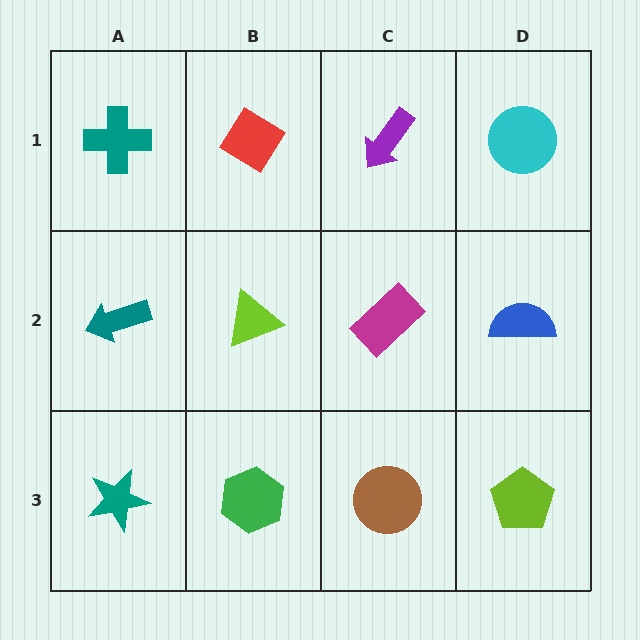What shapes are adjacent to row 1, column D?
A blue semicircle (row 2, column D), a purple arrow (row 1, column C).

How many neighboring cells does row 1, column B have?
3.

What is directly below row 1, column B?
A lime triangle.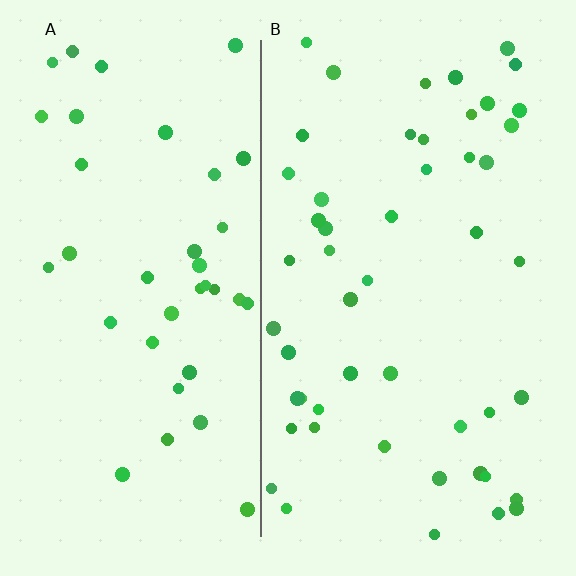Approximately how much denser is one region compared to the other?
Approximately 1.3× — region B over region A.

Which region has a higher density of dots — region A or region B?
B (the right).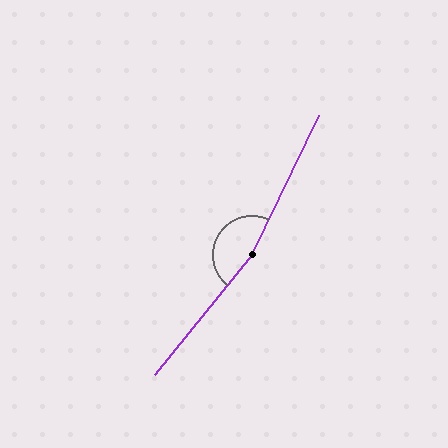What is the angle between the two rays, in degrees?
Approximately 167 degrees.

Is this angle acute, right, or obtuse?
It is obtuse.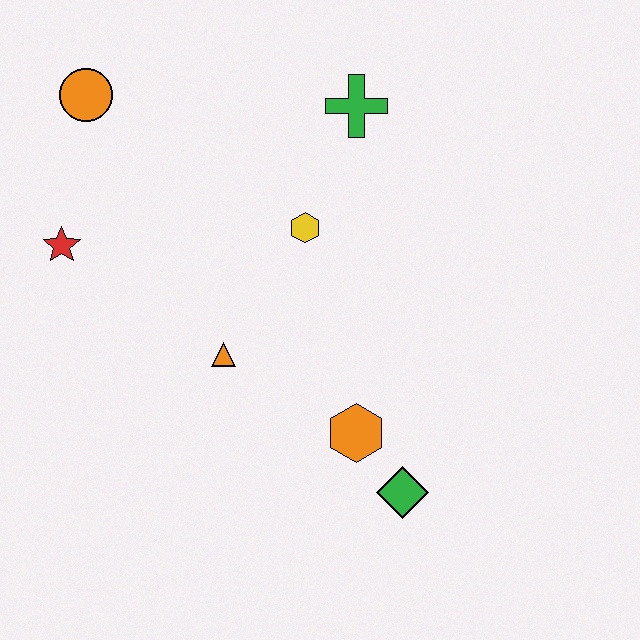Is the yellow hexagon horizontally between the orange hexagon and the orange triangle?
Yes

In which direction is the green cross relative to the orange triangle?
The green cross is above the orange triangle.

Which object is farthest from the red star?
The green diamond is farthest from the red star.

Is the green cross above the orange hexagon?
Yes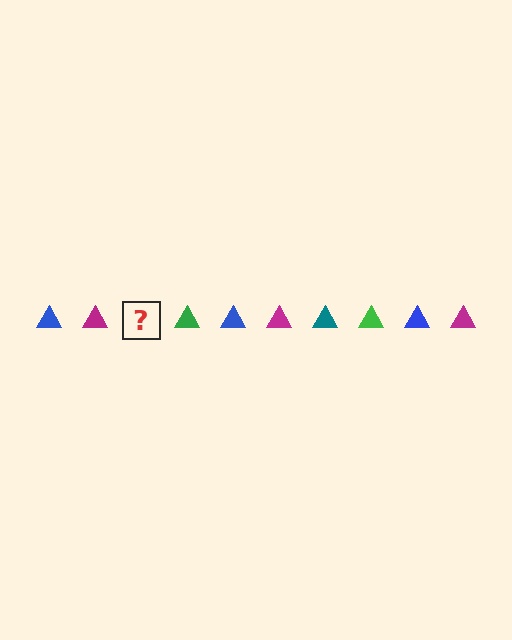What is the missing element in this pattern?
The missing element is a teal triangle.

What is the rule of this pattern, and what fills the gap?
The rule is that the pattern cycles through blue, magenta, teal, green triangles. The gap should be filled with a teal triangle.